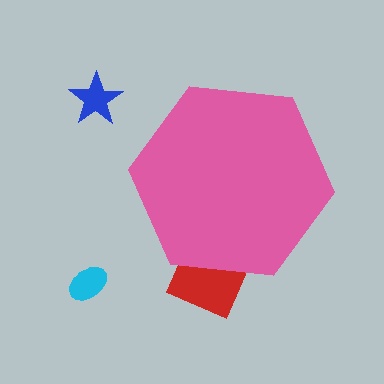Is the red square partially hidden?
Yes, the red square is partially hidden behind the pink hexagon.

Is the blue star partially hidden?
No, the blue star is fully visible.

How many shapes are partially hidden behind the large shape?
1 shape is partially hidden.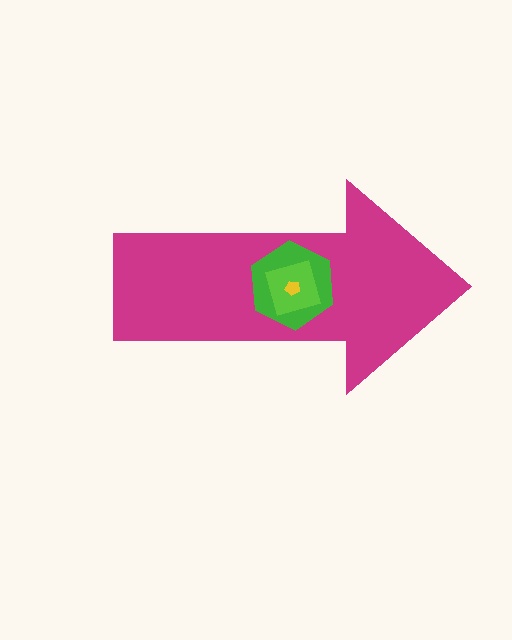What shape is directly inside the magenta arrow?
The green hexagon.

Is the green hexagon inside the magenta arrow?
Yes.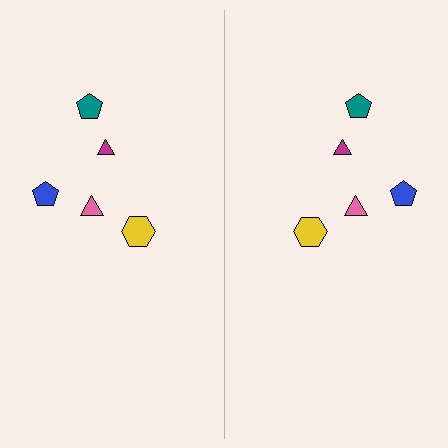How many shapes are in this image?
There are 10 shapes in this image.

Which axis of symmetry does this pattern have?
The pattern has a vertical axis of symmetry running through the center of the image.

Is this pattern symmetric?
Yes, this pattern has bilateral (reflection) symmetry.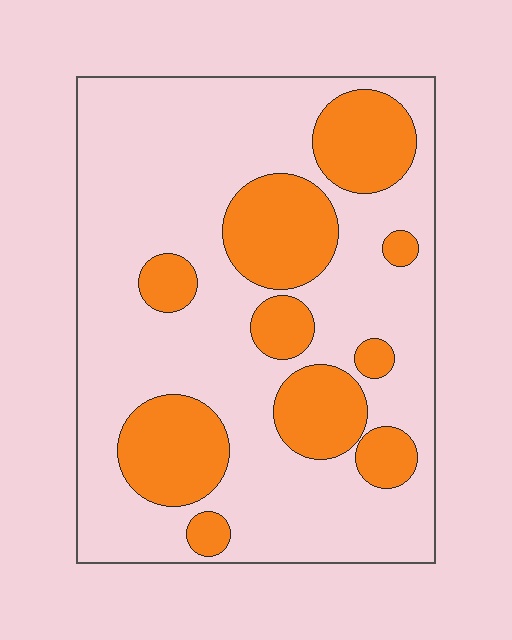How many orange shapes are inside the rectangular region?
10.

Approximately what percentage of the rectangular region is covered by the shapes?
Approximately 30%.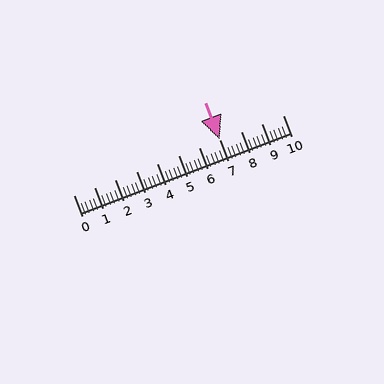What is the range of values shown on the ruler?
The ruler shows values from 0 to 10.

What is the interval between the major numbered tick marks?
The major tick marks are spaced 1 units apart.